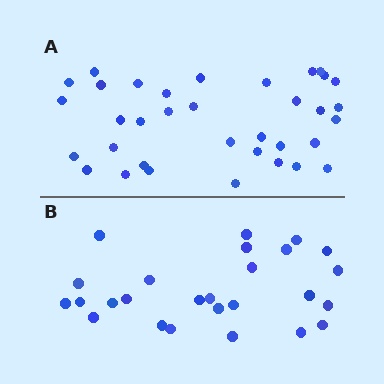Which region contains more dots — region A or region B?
Region A (the top region) has more dots.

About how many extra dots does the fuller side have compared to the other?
Region A has roughly 8 or so more dots than region B.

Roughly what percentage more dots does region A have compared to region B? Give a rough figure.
About 35% more.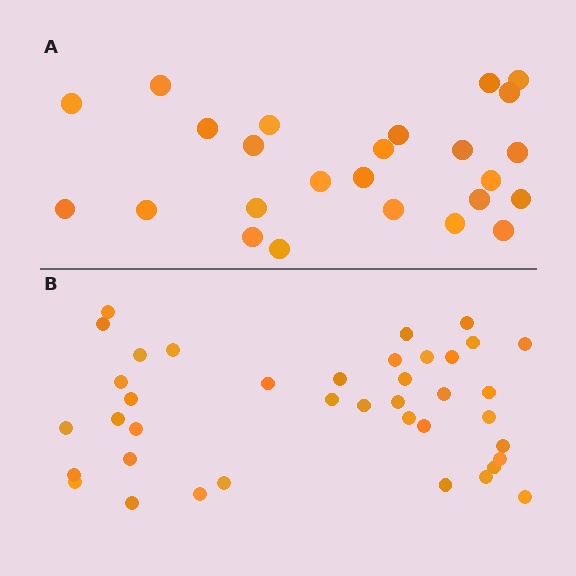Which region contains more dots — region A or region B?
Region B (the bottom region) has more dots.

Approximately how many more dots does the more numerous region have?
Region B has approximately 15 more dots than region A.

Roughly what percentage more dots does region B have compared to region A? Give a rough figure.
About 55% more.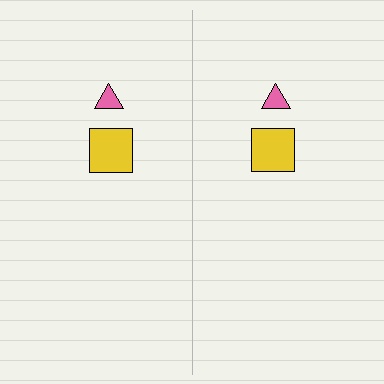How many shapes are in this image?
There are 4 shapes in this image.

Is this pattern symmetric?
Yes, this pattern has bilateral (reflection) symmetry.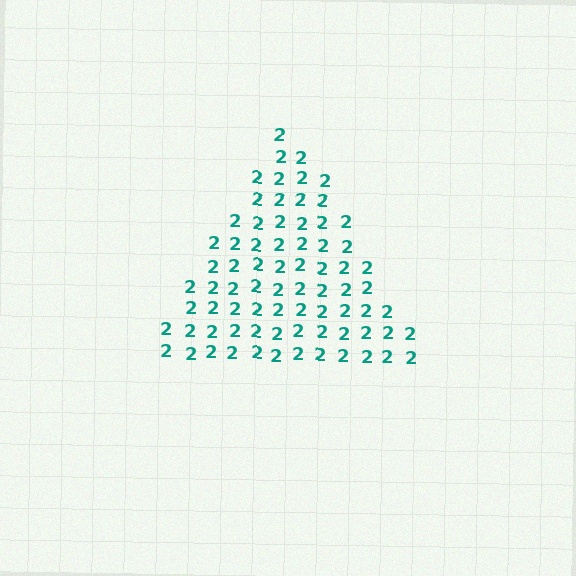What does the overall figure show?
The overall figure shows a triangle.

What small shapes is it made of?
It is made of small digit 2's.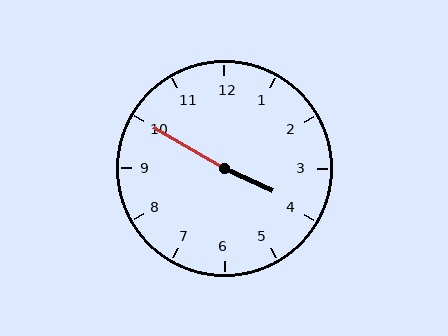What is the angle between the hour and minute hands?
Approximately 175 degrees.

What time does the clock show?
3:50.